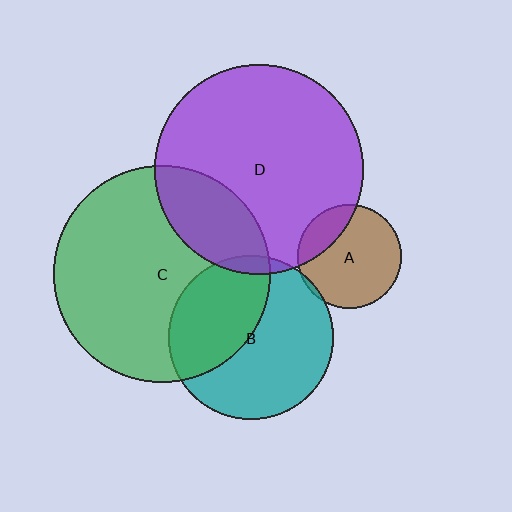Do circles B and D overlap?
Yes.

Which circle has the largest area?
Circle C (green).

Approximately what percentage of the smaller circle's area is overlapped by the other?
Approximately 5%.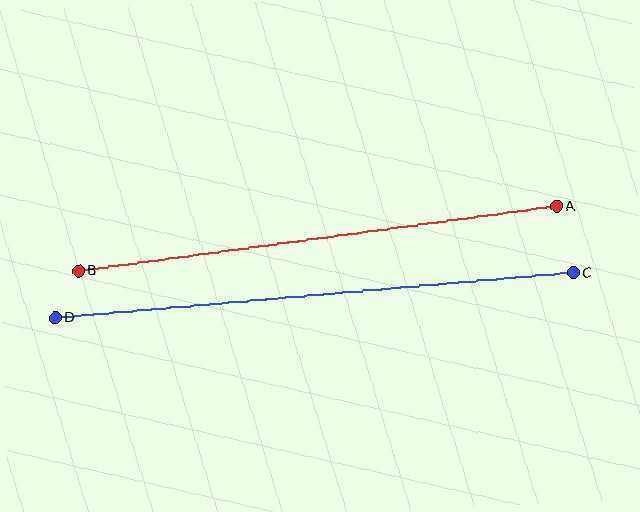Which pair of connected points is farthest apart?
Points C and D are farthest apart.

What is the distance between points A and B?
The distance is approximately 482 pixels.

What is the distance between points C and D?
The distance is approximately 519 pixels.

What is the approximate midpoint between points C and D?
The midpoint is at approximately (314, 295) pixels.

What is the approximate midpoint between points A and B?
The midpoint is at approximately (318, 239) pixels.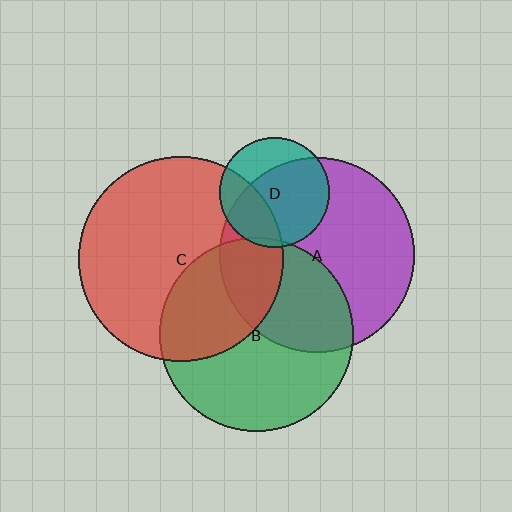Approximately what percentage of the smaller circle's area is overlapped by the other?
Approximately 35%.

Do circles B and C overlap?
Yes.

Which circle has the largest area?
Circle C (red).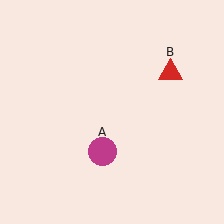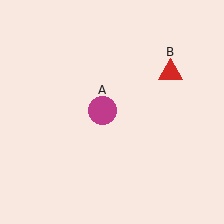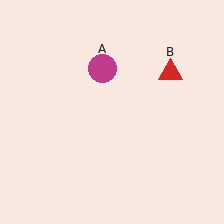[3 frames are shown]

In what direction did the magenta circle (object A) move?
The magenta circle (object A) moved up.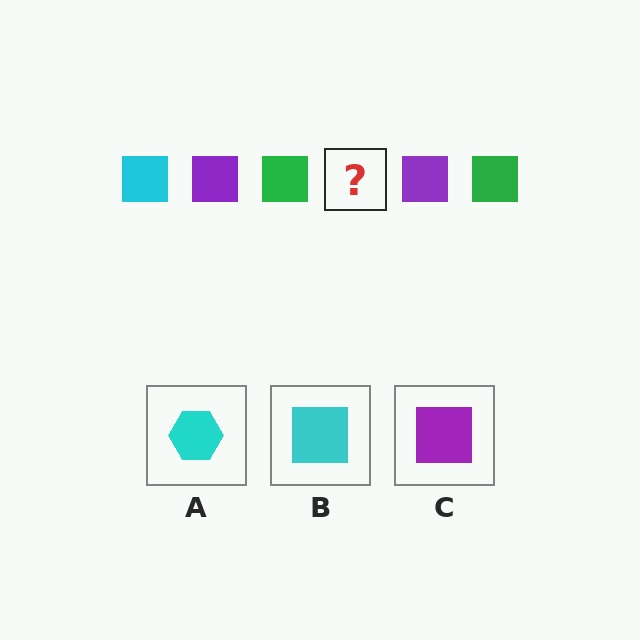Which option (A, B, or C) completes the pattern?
B.